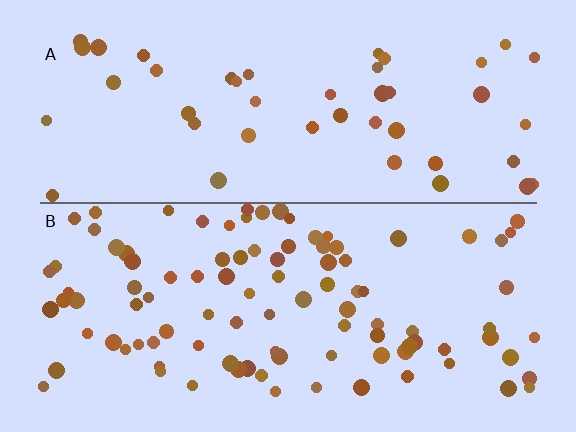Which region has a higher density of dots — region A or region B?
B (the bottom).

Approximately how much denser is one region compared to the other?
Approximately 2.1× — region B over region A.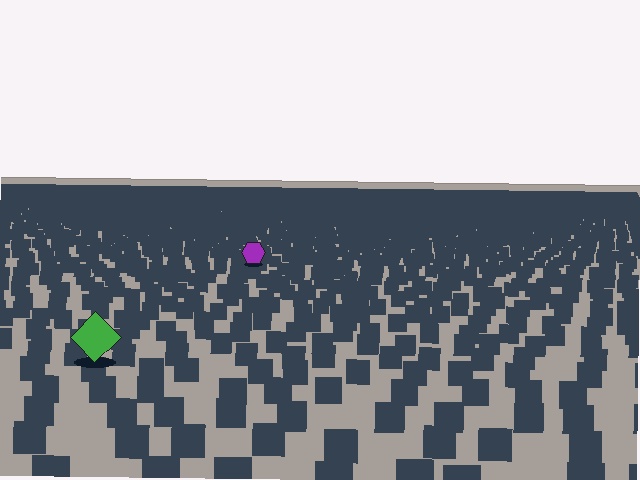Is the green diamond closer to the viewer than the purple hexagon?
Yes. The green diamond is closer — you can tell from the texture gradient: the ground texture is coarser near it.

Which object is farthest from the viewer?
The purple hexagon is farthest from the viewer. It appears smaller and the ground texture around it is denser.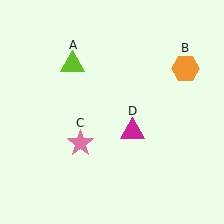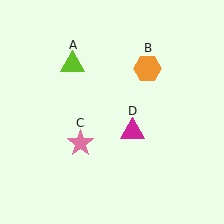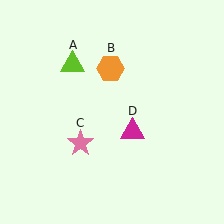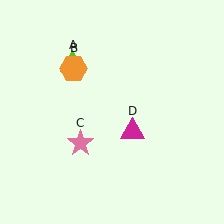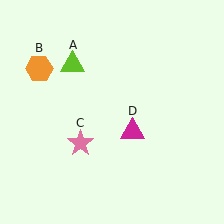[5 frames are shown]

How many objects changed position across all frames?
1 object changed position: orange hexagon (object B).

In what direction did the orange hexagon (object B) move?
The orange hexagon (object B) moved left.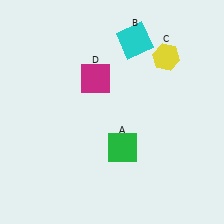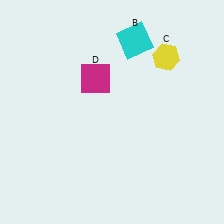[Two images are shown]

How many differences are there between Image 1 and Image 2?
There is 1 difference between the two images.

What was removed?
The green square (A) was removed in Image 2.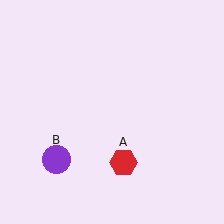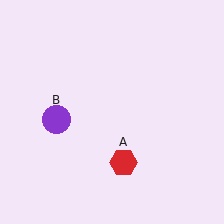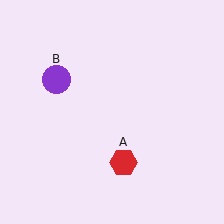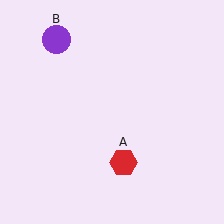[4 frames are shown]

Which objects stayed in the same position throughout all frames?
Red hexagon (object A) remained stationary.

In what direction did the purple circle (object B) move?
The purple circle (object B) moved up.